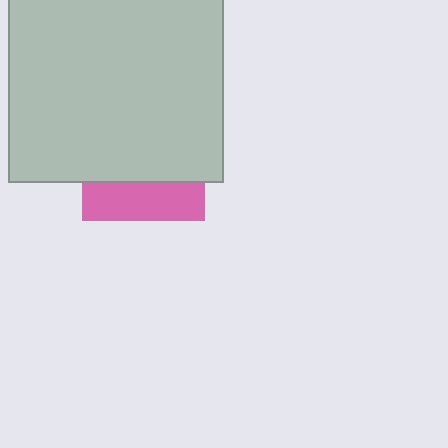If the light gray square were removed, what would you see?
You would see the complete pink square.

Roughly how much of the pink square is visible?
A small part of it is visible (roughly 31%).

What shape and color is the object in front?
The object in front is a light gray square.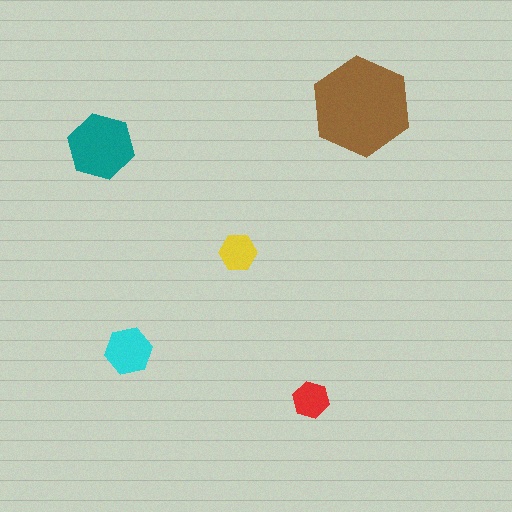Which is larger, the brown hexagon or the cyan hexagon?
The brown one.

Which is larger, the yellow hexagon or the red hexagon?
The yellow one.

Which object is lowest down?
The red hexagon is bottommost.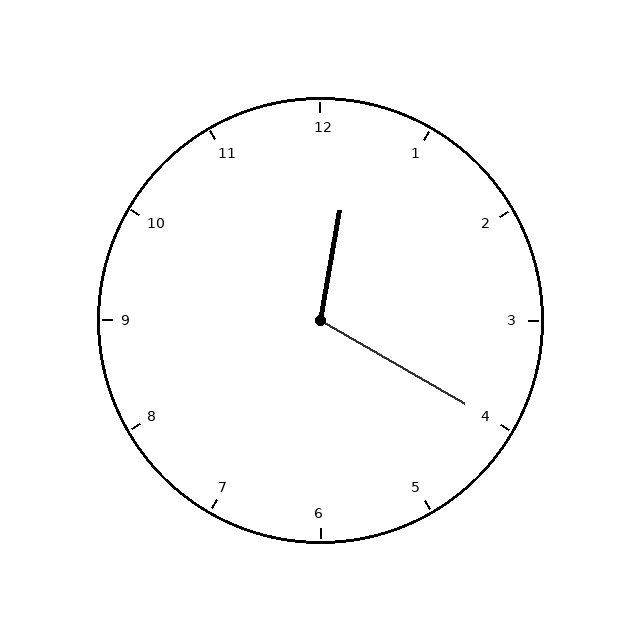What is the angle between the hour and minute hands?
Approximately 110 degrees.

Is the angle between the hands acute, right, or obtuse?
It is obtuse.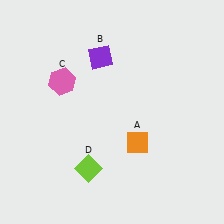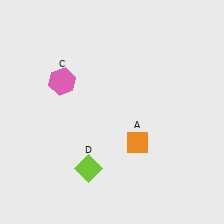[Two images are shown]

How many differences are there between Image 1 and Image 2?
There is 1 difference between the two images.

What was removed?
The purple diamond (B) was removed in Image 2.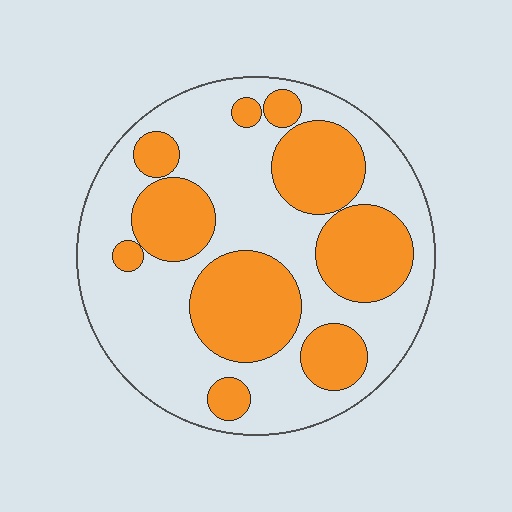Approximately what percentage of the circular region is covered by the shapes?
Approximately 40%.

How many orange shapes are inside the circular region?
10.